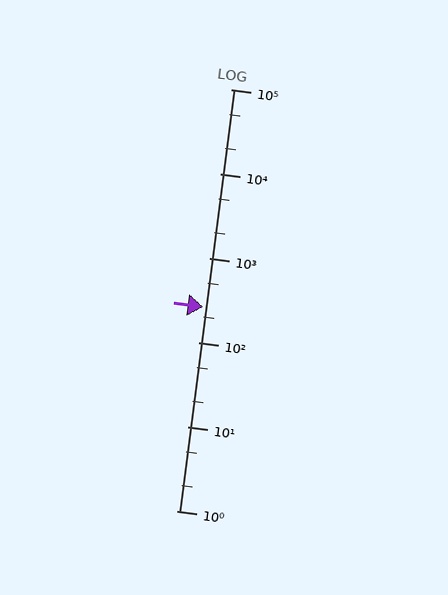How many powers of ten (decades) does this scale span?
The scale spans 5 decades, from 1 to 100000.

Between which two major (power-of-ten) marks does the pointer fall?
The pointer is between 100 and 1000.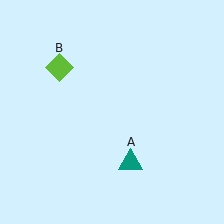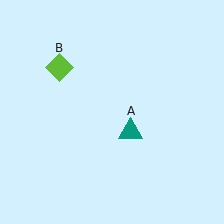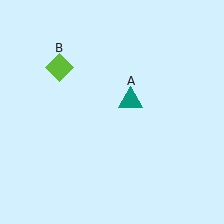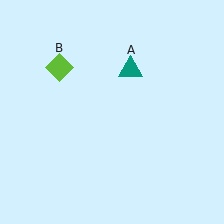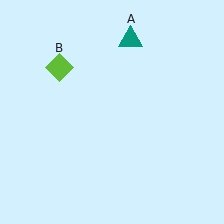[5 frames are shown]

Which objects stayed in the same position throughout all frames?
Lime diamond (object B) remained stationary.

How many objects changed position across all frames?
1 object changed position: teal triangle (object A).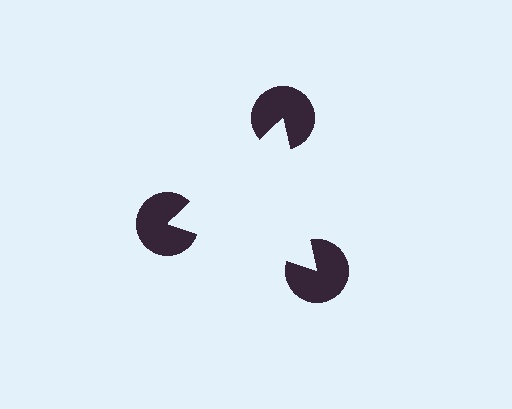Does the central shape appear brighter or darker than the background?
It typically appears slightly brighter than the background, even though no actual brightness change is drawn.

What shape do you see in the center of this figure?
An illusory triangle — its edges are inferred from the aligned wedge cuts in the pac-man discs, not physically drawn.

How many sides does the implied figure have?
3 sides.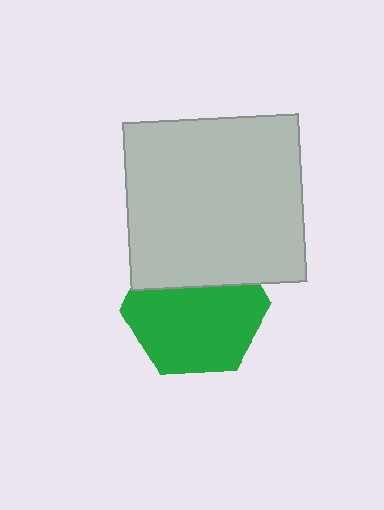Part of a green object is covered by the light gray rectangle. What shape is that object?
It is a hexagon.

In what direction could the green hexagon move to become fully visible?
The green hexagon could move down. That would shift it out from behind the light gray rectangle entirely.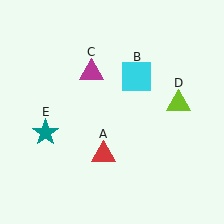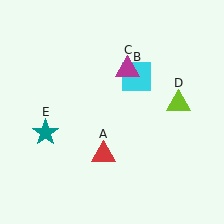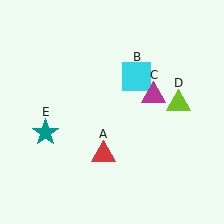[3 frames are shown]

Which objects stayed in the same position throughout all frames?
Red triangle (object A) and cyan square (object B) and lime triangle (object D) and teal star (object E) remained stationary.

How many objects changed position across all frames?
1 object changed position: magenta triangle (object C).